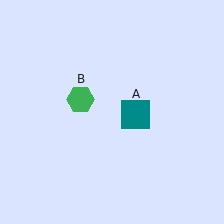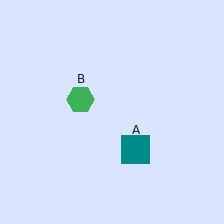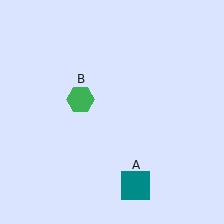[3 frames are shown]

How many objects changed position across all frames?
1 object changed position: teal square (object A).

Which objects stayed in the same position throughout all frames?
Green hexagon (object B) remained stationary.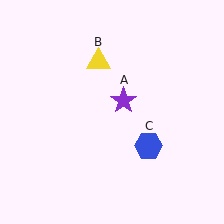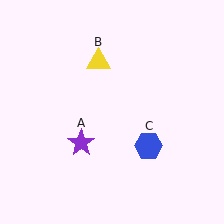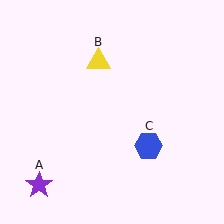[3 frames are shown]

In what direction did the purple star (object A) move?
The purple star (object A) moved down and to the left.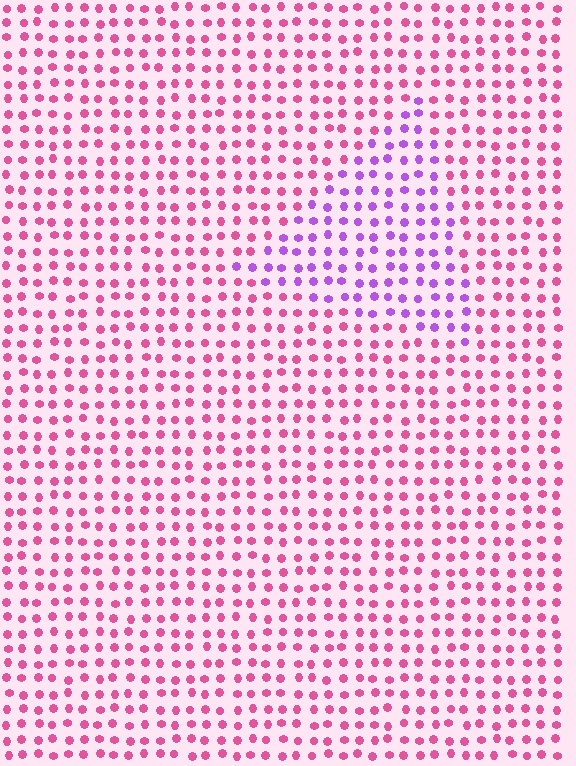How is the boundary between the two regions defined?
The boundary is defined purely by a slight shift in hue (about 48 degrees). Spacing, size, and orientation are identical on both sides.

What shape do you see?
I see a triangle.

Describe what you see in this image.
The image is filled with small pink elements in a uniform arrangement. A triangle-shaped region is visible where the elements are tinted to a slightly different hue, forming a subtle color boundary.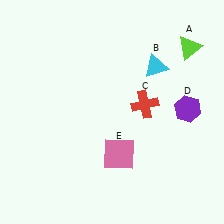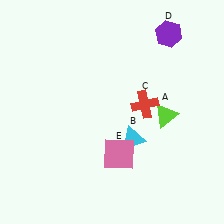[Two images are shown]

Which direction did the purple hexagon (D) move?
The purple hexagon (D) moved up.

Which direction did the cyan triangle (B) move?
The cyan triangle (B) moved down.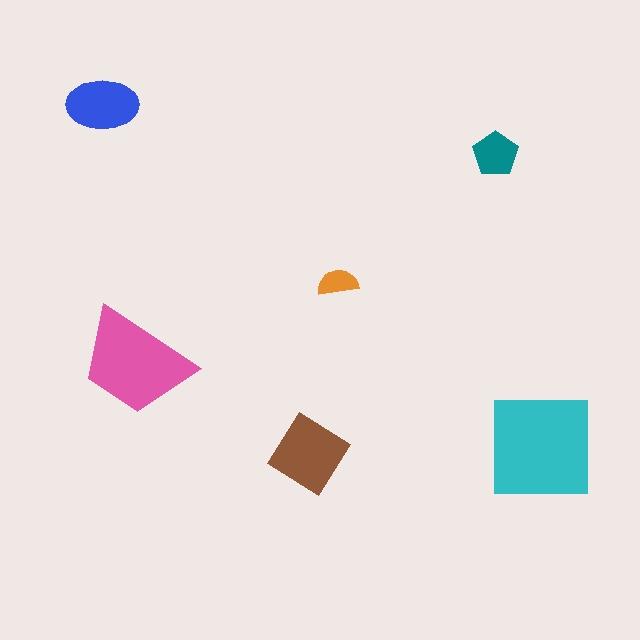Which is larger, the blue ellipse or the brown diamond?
The brown diamond.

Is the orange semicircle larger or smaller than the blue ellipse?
Smaller.